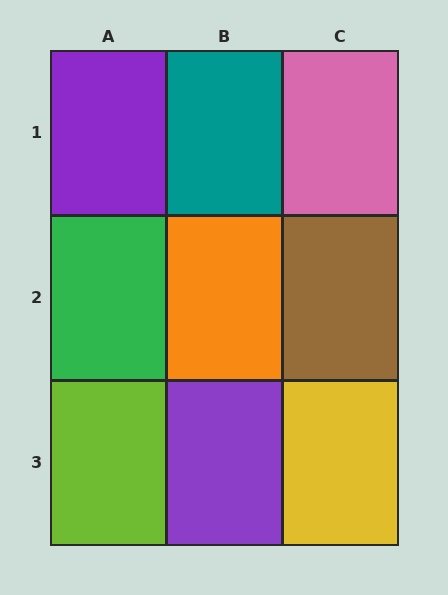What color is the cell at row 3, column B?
Purple.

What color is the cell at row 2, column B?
Orange.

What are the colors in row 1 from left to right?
Purple, teal, pink.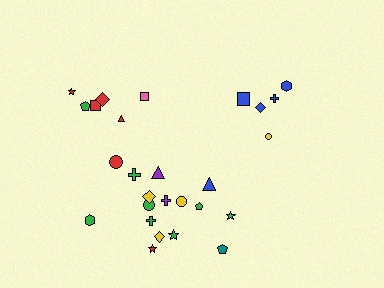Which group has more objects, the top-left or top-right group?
The top-left group.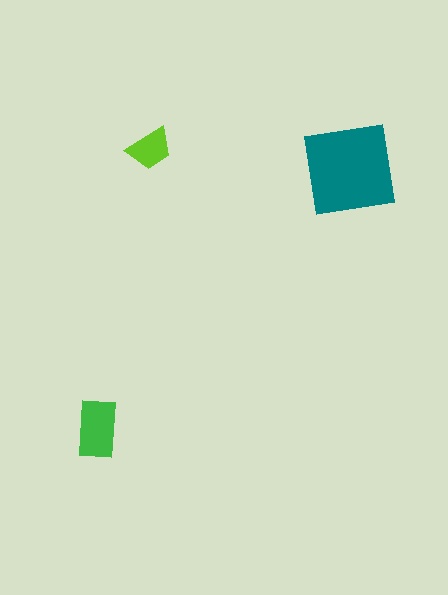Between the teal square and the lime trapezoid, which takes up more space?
The teal square.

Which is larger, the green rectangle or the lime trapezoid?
The green rectangle.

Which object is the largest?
The teal square.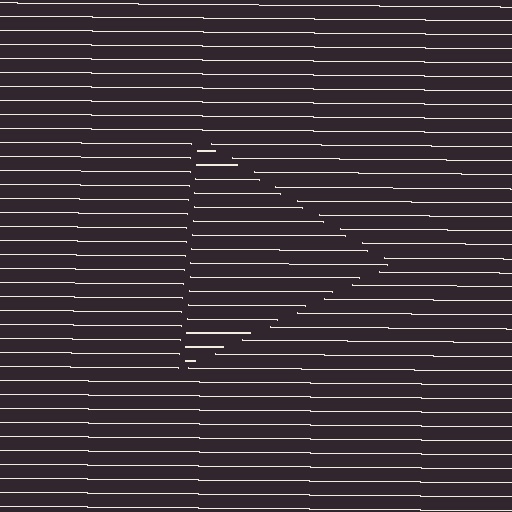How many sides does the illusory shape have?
3 sides — the line-ends trace a triangle.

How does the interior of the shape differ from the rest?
The interior of the shape contains the same grating, shifted by half a period — the contour is defined by the phase discontinuity where line-ends from the inner and outer gratings abut.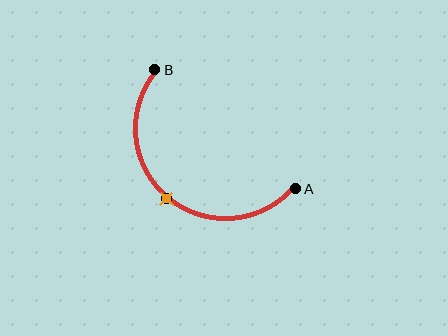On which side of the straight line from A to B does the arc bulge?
The arc bulges below and to the left of the straight line connecting A and B.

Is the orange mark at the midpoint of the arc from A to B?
Yes. The orange mark lies on the arc at equal arc-length from both A and B — it is the arc midpoint.